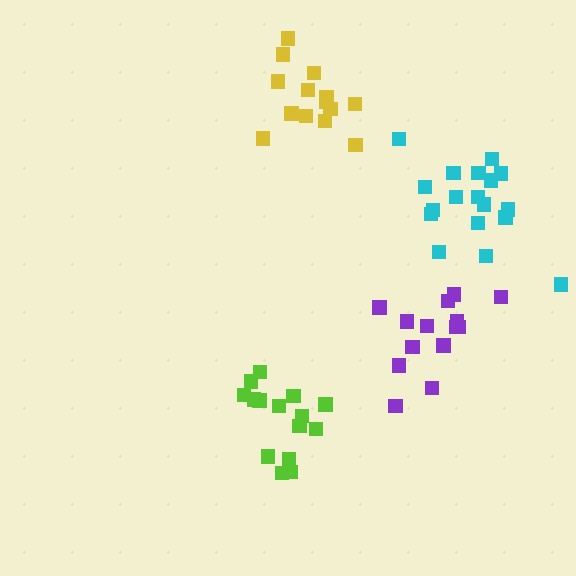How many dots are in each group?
Group 1: 18 dots, Group 2: 15 dots, Group 3: 14 dots, Group 4: 14 dots (61 total).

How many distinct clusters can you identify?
There are 4 distinct clusters.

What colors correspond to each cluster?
The clusters are colored: cyan, lime, purple, yellow.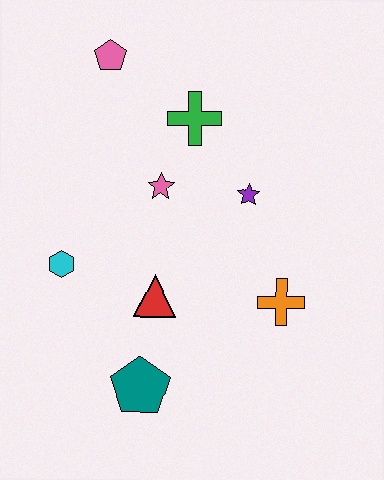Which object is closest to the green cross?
The pink star is closest to the green cross.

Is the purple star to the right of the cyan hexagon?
Yes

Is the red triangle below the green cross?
Yes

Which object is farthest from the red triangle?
The pink pentagon is farthest from the red triangle.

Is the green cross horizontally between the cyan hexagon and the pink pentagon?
No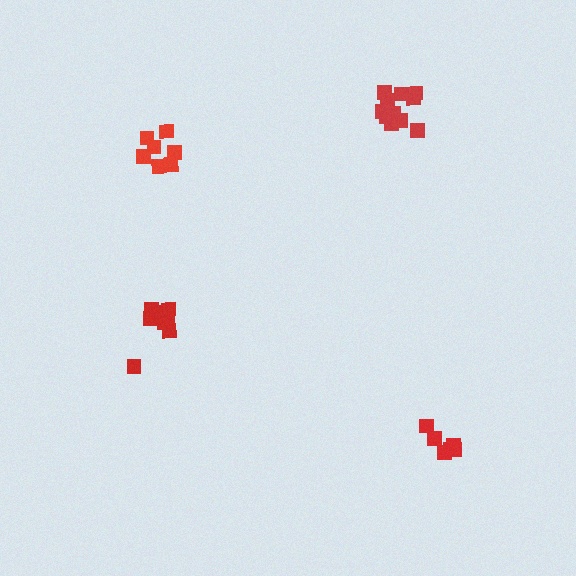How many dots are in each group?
Group 1: 7 dots, Group 2: 9 dots, Group 3: 12 dots, Group 4: 6 dots (34 total).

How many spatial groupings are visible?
There are 4 spatial groupings.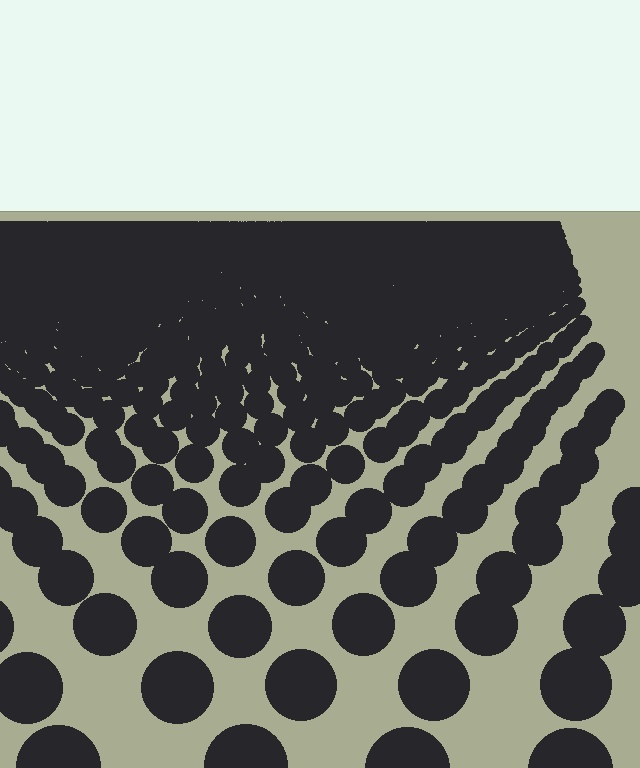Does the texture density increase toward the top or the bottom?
Density increases toward the top.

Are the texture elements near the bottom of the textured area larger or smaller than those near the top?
Larger. Near the bottom, elements are closer to the viewer and appear at a bigger on-screen size.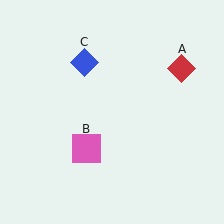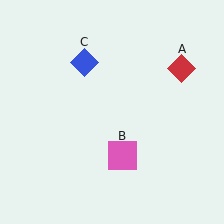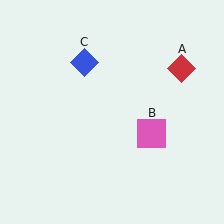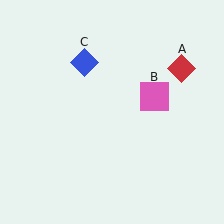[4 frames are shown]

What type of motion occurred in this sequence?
The pink square (object B) rotated counterclockwise around the center of the scene.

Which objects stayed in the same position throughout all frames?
Red diamond (object A) and blue diamond (object C) remained stationary.